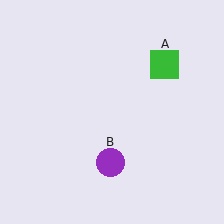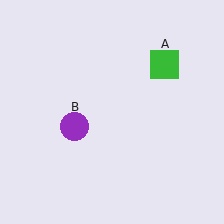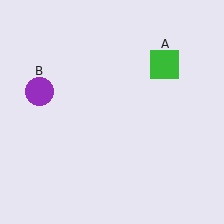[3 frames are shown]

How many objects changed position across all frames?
1 object changed position: purple circle (object B).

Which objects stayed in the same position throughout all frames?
Green square (object A) remained stationary.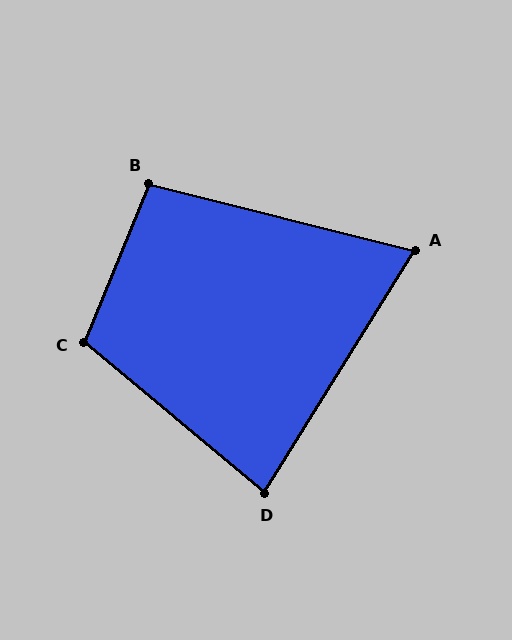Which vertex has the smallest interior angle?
A, at approximately 72 degrees.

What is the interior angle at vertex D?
Approximately 82 degrees (acute).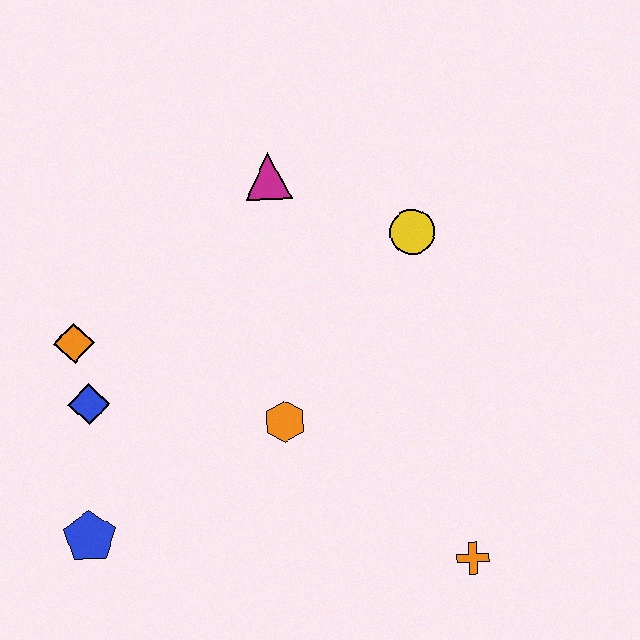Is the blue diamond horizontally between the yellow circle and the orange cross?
No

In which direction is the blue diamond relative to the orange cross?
The blue diamond is to the left of the orange cross.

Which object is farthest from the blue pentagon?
The yellow circle is farthest from the blue pentagon.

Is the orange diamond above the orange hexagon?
Yes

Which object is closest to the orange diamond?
The blue diamond is closest to the orange diamond.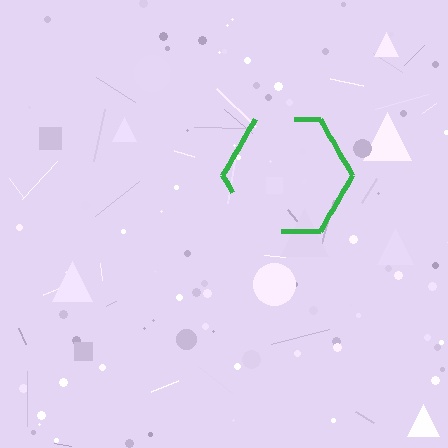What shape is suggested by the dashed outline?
The dashed outline suggests a hexagon.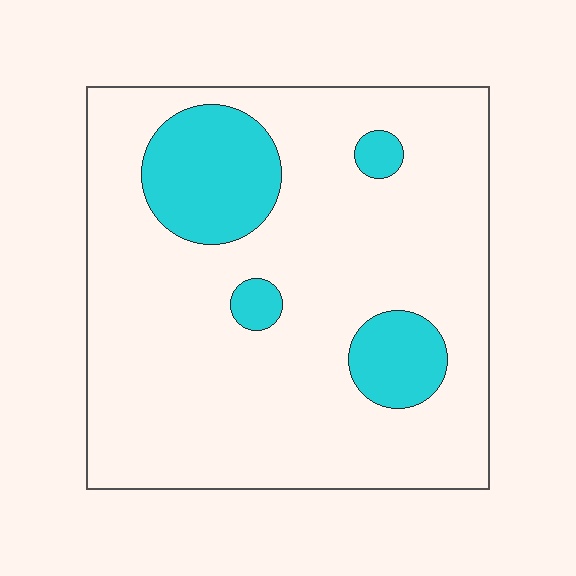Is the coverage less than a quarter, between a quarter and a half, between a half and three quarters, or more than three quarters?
Less than a quarter.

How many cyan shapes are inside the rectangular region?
4.